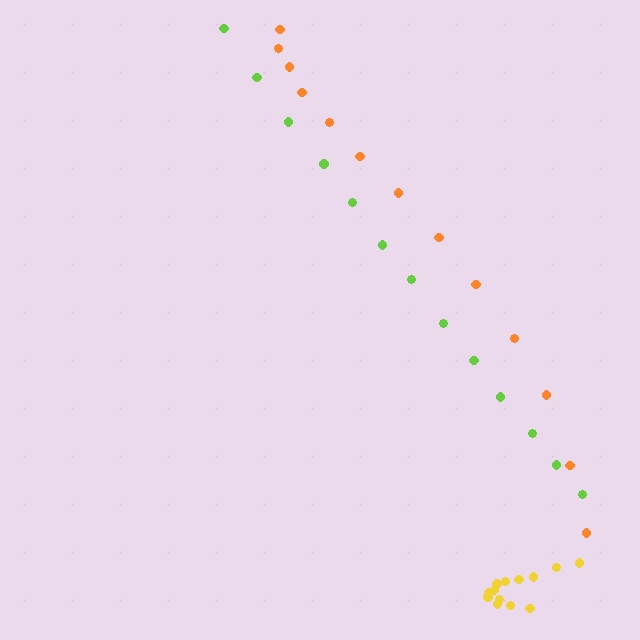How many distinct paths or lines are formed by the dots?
There are 3 distinct paths.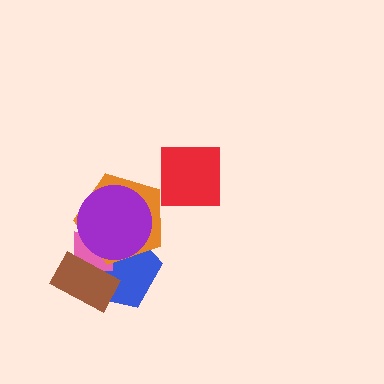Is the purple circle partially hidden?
No, no other shape covers it.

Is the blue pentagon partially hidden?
Yes, it is partially covered by another shape.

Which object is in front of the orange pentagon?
The purple circle is in front of the orange pentagon.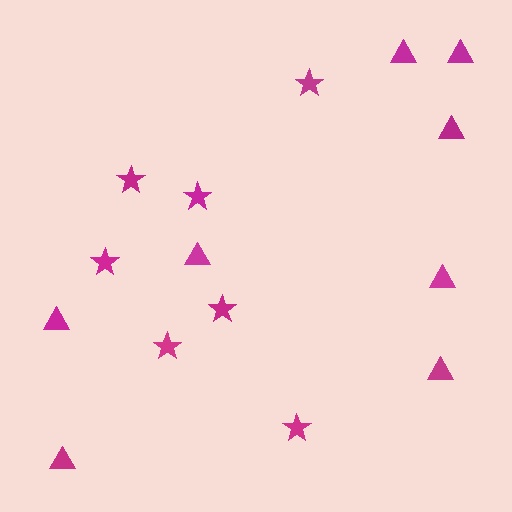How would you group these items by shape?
There are 2 groups: one group of stars (7) and one group of triangles (8).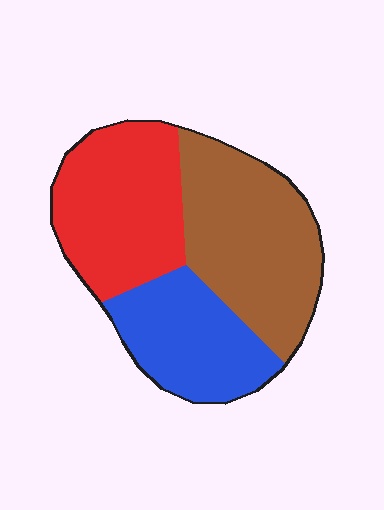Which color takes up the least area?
Blue, at roughly 25%.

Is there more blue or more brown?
Brown.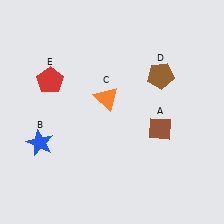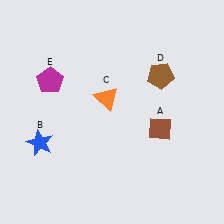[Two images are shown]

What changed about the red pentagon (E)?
In Image 1, E is red. In Image 2, it changed to magenta.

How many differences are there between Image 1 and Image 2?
There is 1 difference between the two images.